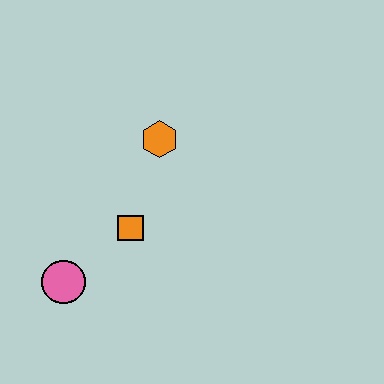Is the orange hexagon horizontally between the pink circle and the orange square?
No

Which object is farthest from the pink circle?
The orange hexagon is farthest from the pink circle.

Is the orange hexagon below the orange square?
No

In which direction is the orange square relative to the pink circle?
The orange square is to the right of the pink circle.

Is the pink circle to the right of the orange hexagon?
No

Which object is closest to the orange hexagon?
The orange square is closest to the orange hexagon.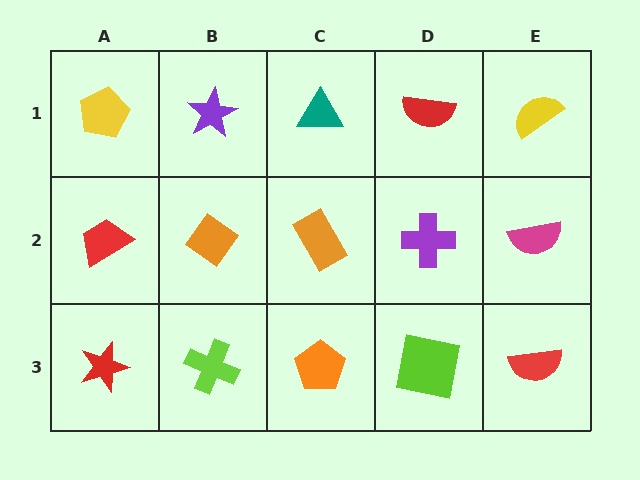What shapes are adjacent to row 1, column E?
A magenta semicircle (row 2, column E), a red semicircle (row 1, column D).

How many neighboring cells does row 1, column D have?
3.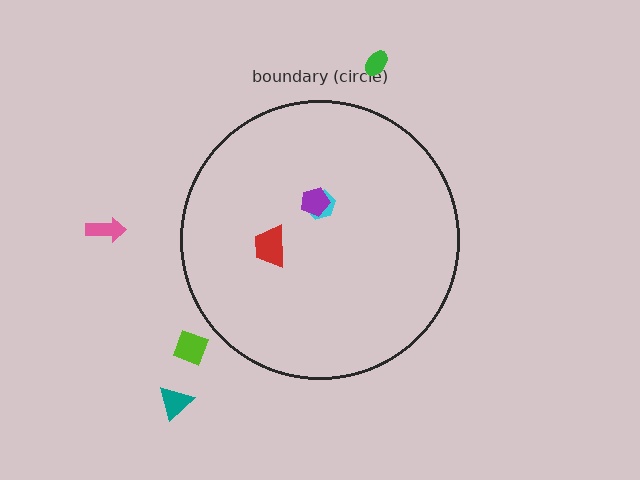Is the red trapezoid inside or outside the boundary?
Inside.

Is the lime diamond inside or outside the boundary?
Outside.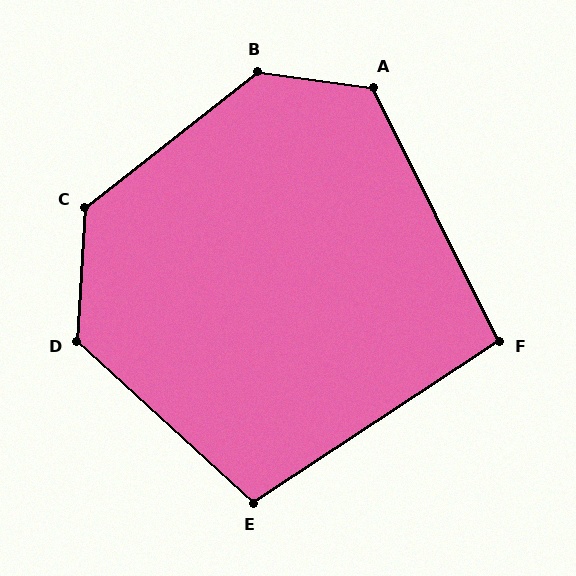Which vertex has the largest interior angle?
B, at approximately 134 degrees.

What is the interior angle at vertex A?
Approximately 124 degrees (obtuse).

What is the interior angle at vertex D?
Approximately 129 degrees (obtuse).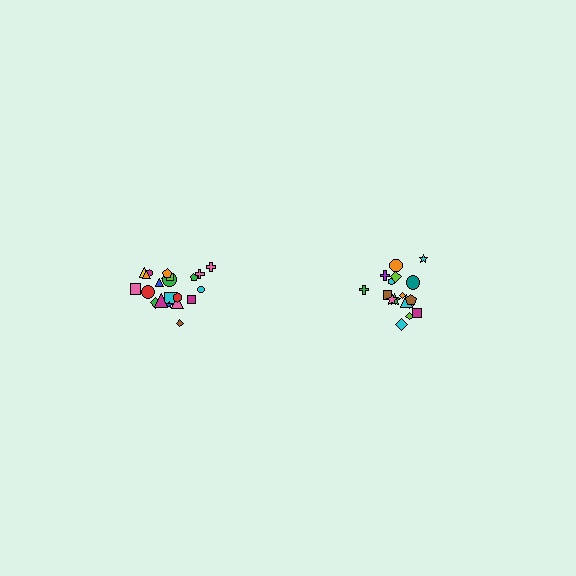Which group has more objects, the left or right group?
The left group.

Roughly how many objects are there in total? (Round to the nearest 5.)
Roughly 40 objects in total.